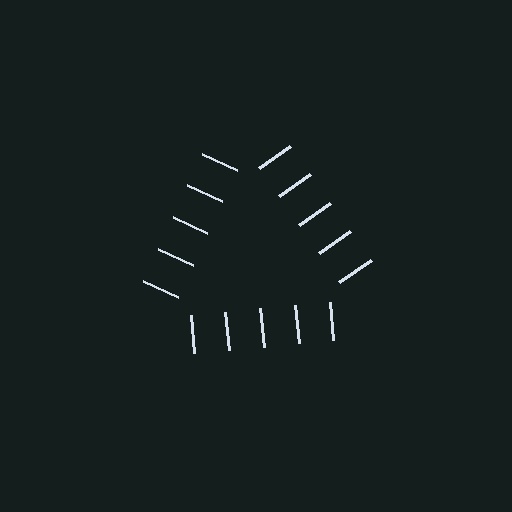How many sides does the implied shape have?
3 sides — the line-ends trace a triangle.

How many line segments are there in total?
15 — 5 along each of the 3 edges.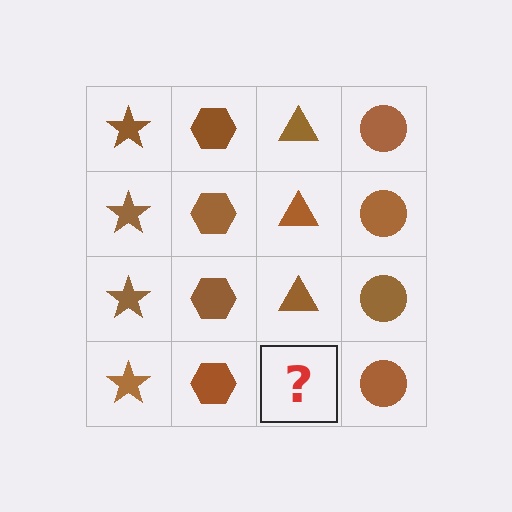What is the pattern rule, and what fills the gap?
The rule is that each column has a consistent shape. The gap should be filled with a brown triangle.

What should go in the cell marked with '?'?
The missing cell should contain a brown triangle.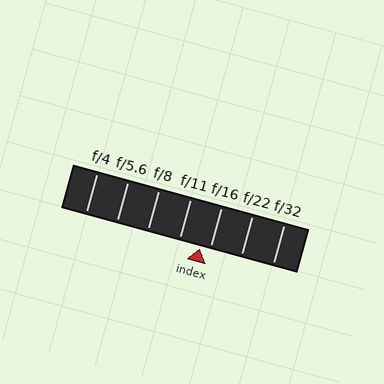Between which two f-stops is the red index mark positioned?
The index mark is between f/11 and f/16.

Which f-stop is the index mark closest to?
The index mark is closest to f/16.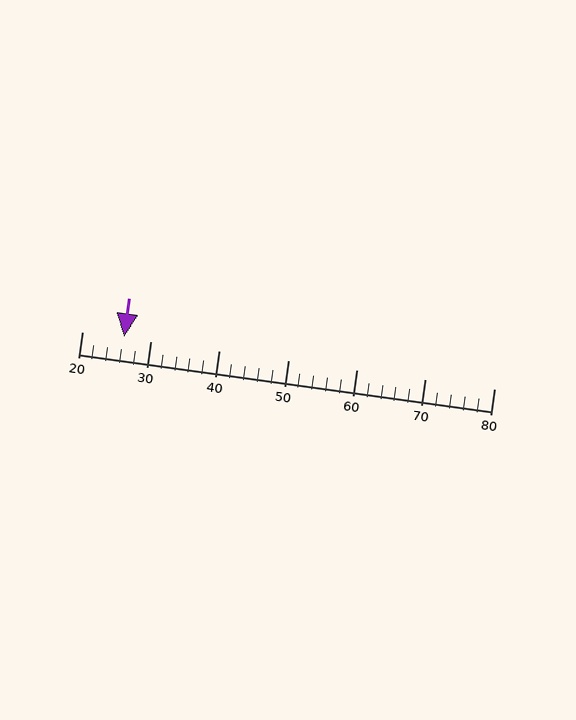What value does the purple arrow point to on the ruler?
The purple arrow points to approximately 26.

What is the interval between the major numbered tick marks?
The major tick marks are spaced 10 units apart.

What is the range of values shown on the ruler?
The ruler shows values from 20 to 80.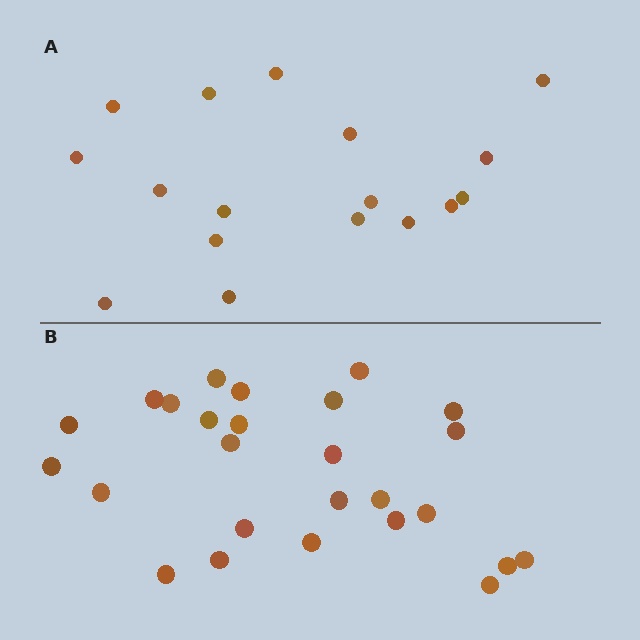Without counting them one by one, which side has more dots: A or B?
Region B (the bottom region) has more dots.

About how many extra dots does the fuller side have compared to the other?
Region B has roughly 8 or so more dots than region A.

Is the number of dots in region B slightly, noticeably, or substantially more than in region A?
Region B has substantially more. The ratio is roughly 1.5 to 1.